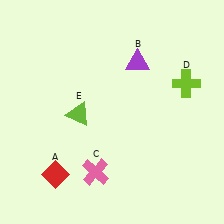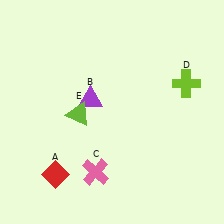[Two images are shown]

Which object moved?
The purple triangle (B) moved left.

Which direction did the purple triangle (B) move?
The purple triangle (B) moved left.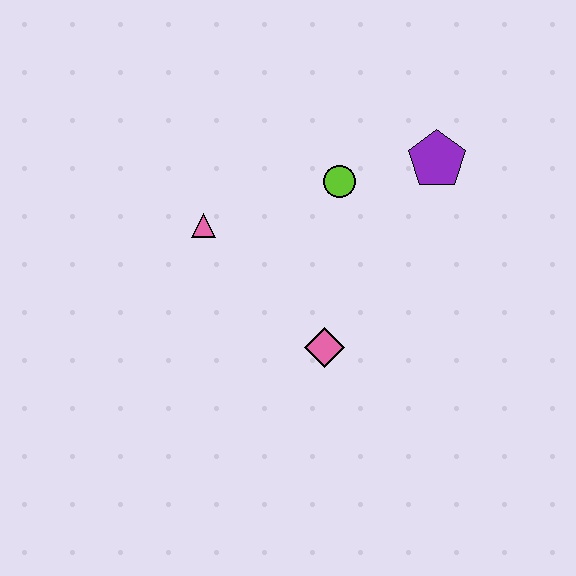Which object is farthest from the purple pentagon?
The pink triangle is farthest from the purple pentagon.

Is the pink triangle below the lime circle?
Yes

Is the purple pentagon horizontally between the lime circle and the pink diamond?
No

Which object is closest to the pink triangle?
The lime circle is closest to the pink triangle.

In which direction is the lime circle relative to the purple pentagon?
The lime circle is to the left of the purple pentagon.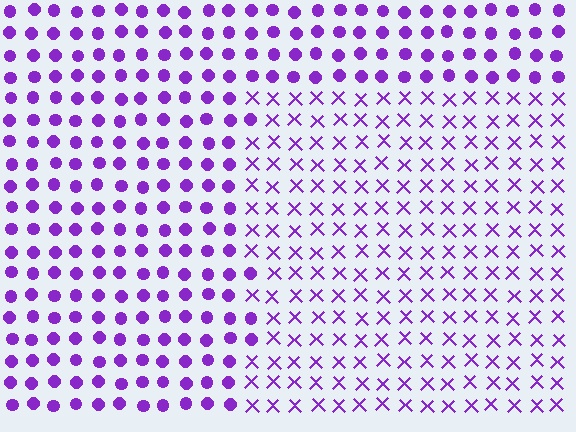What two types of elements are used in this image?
The image uses X marks inside the rectangle region and circles outside it.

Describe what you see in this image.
The image is filled with small purple elements arranged in a uniform grid. A rectangle-shaped region contains X marks, while the surrounding area contains circles. The boundary is defined purely by the change in element shape.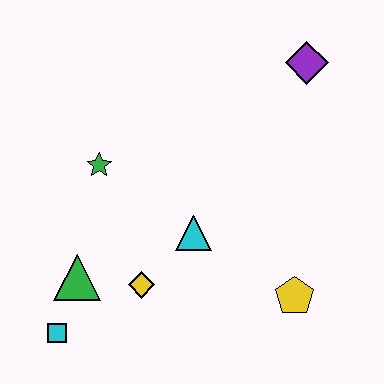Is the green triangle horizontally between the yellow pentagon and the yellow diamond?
No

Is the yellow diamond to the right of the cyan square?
Yes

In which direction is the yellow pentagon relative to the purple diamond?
The yellow pentagon is below the purple diamond.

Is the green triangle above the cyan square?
Yes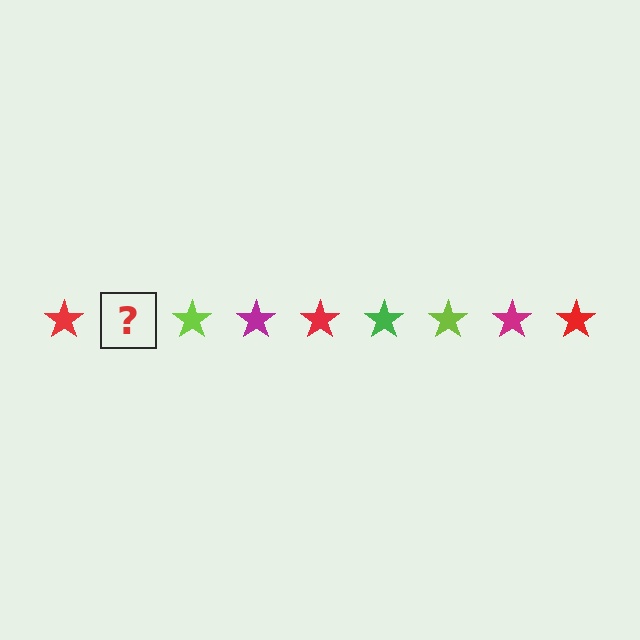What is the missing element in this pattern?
The missing element is a green star.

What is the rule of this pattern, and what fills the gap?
The rule is that the pattern cycles through red, green, lime, magenta stars. The gap should be filled with a green star.